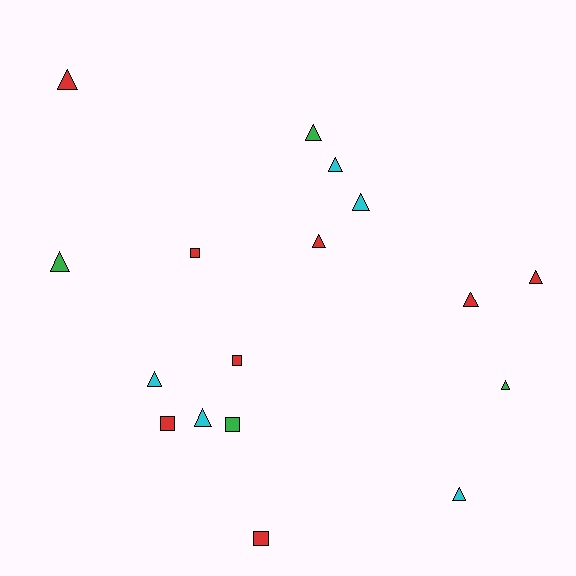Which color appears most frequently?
Red, with 8 objects.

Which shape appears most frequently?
Triangle, with 12 objects.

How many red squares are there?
There are 4 red squares.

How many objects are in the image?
There are 17 objects.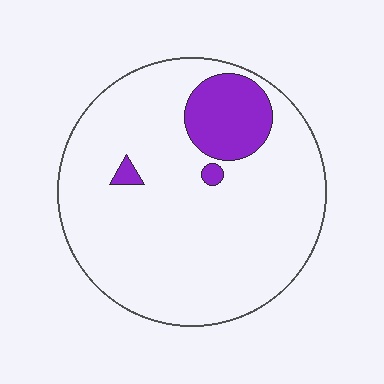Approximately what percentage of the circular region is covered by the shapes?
Approximately 10%.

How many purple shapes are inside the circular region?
3.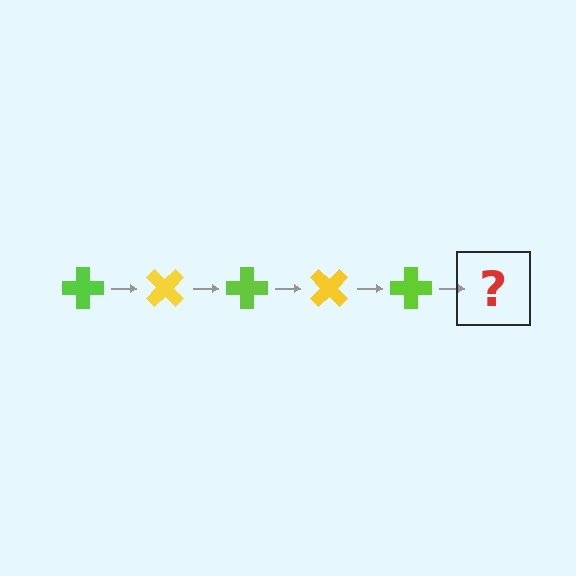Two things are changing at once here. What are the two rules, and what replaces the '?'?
The two rules are that it rotates 45 degrees each step and the color cycles through lime and yellow. The '?' should be a yellow cross, rotated 225 degrees from the start.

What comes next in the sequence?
The next element should be a yellow cross, rotated 225 degrees from the start.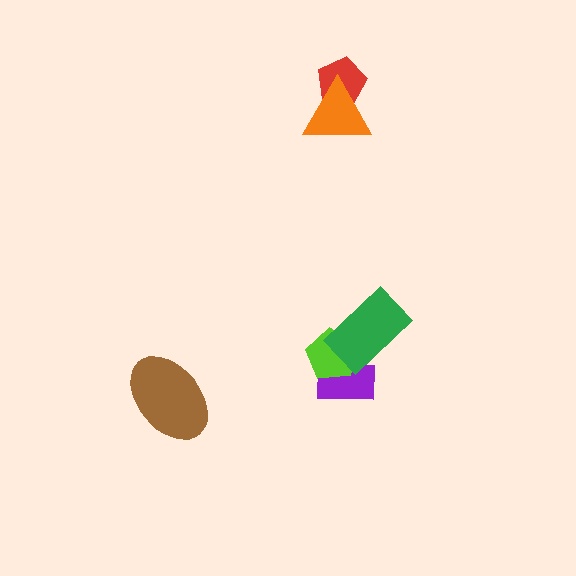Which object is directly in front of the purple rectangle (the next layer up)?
The lime pentagon is directly in front of the purple rectangle.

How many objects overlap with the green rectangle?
2 objects overlap with the green rectangle.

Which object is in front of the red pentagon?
The orange triangle is in front of the red pentagon.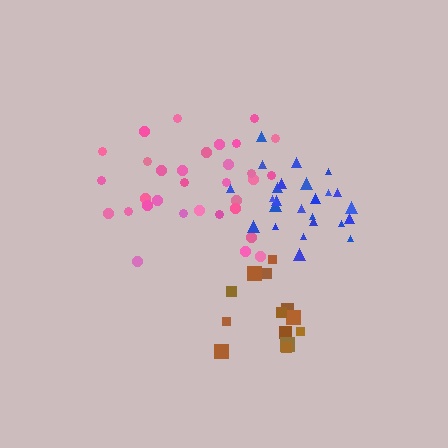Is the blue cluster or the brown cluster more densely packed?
Blue.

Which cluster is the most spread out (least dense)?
Brown.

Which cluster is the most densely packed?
Blue.